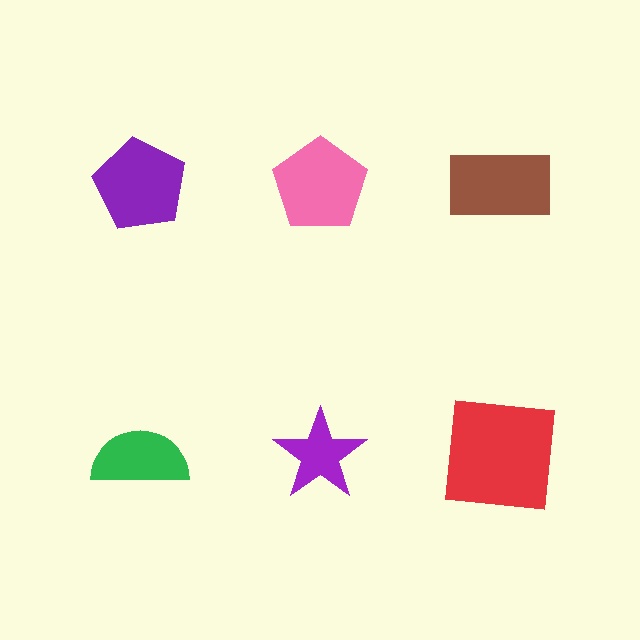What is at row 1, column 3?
A brown rectangle.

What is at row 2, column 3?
A red square.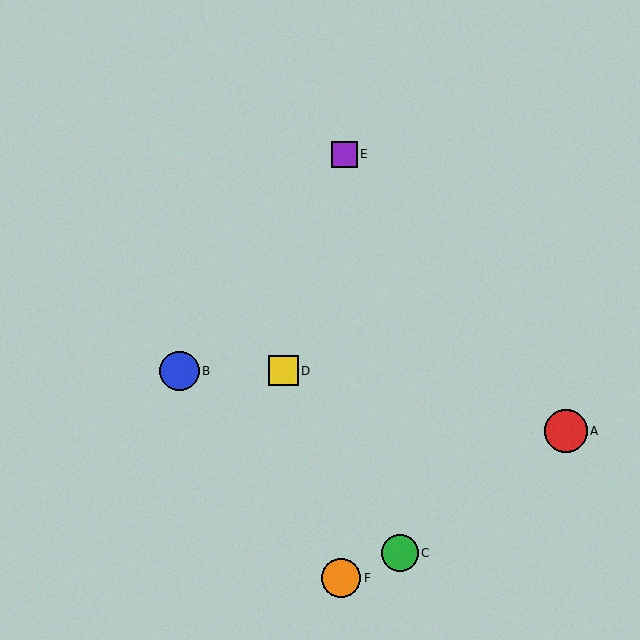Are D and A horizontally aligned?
No, D is at y≈371 and A is at y≈431.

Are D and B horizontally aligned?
Yes, both are at y≈371.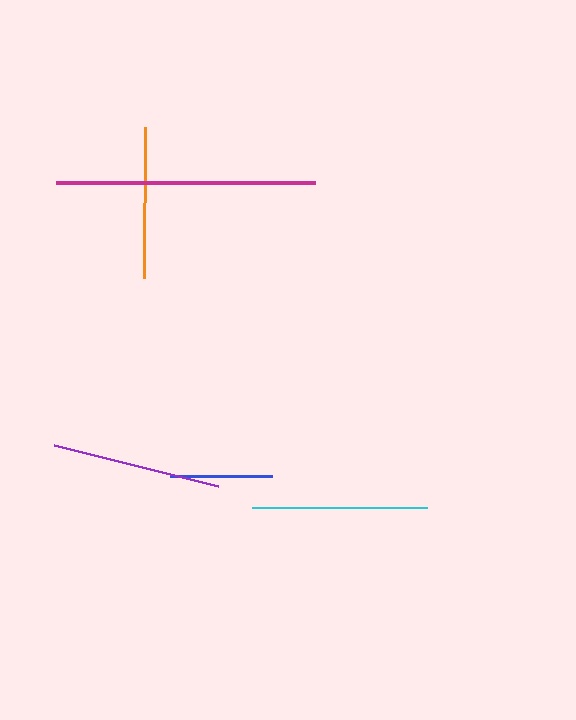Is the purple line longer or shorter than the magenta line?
The magenta line is longer than the purple line.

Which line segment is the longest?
The magenta line is the longest at approximately 259 pixels.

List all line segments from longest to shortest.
From longest to shortest: magenta, cyan, purple, orange, blue.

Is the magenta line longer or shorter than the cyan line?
The magenta line is longer than the cyan line.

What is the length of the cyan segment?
The cyan segment is approximately 175 pixels long.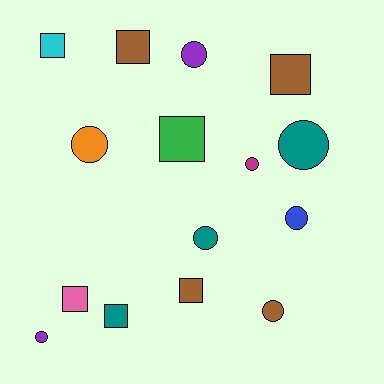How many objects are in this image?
There are 15 objects.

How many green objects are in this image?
There is 1 green object.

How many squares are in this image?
There are 7 squares.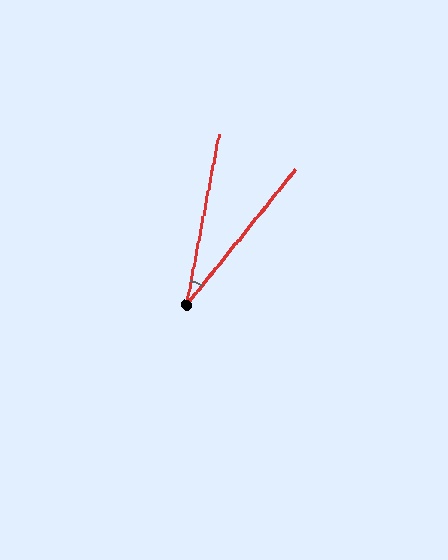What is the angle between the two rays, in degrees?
Approximately 28 degrees.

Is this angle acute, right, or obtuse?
It is acute.